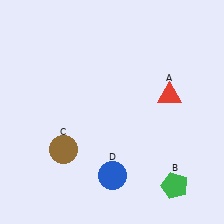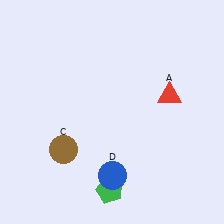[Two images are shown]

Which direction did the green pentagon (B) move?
The green pentagon (B) moved left.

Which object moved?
The green pentagon (B) moved left.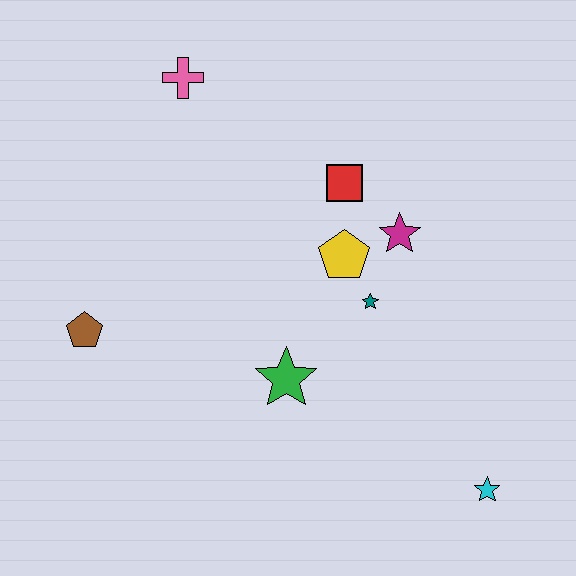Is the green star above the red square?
No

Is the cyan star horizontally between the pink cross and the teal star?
No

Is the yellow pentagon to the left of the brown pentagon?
No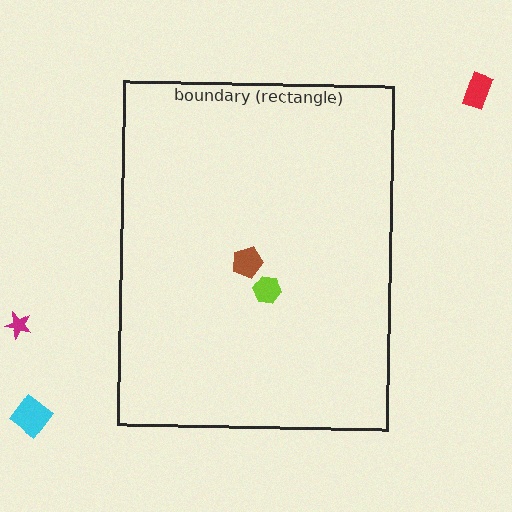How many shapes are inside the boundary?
2 inside, 3 outside.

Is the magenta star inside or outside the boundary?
Outside.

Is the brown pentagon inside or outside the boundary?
Inside.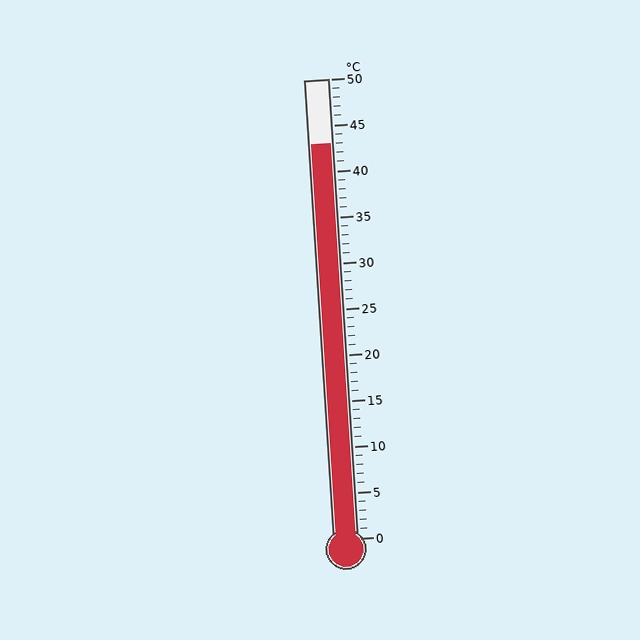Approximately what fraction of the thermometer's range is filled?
The thermometer is filled to approximately 85% of its range.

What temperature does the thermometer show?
The thermometer shows approximately 43°C.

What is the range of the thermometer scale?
The thermometer scale ranges from 0°C to 50°C.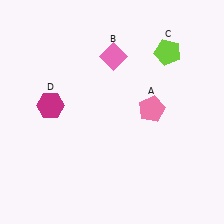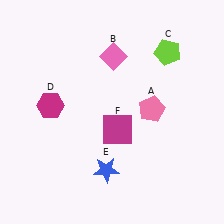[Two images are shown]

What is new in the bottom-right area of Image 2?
A magenta square (F) was added in the bottom-right area of Image 2.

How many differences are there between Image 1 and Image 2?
There are 2 differences between the two images.